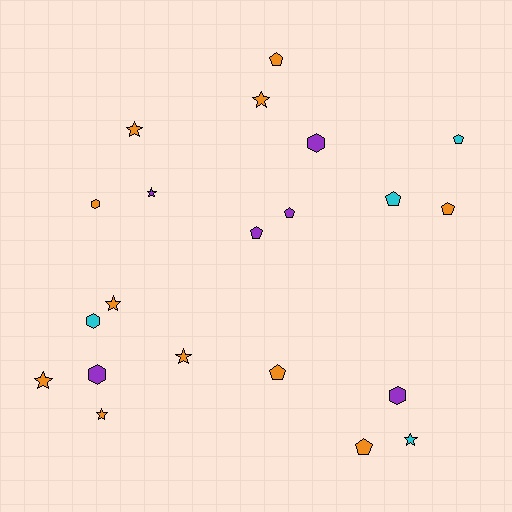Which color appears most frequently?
Orange, with 11 objects.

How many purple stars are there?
There is 1 purple star.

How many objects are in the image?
There are 21 objects.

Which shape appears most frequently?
Star, with 8 objects.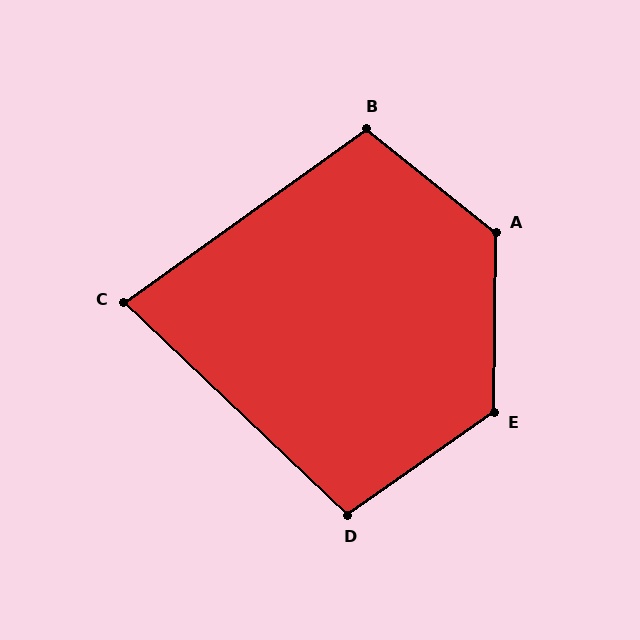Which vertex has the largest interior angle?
A, at approximately 128 degrees.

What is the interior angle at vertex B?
Approximately 106 degrees (obtuse).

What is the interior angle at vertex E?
Approximately 126 degrees (obtuse).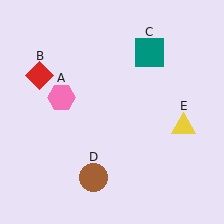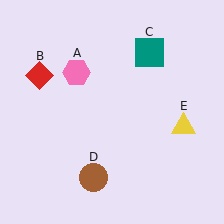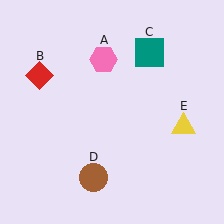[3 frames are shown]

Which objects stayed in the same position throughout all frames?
Red diamond (object B) and teal square (object C) and brown circle (object D) and yellow triangle (object E) remained stationary.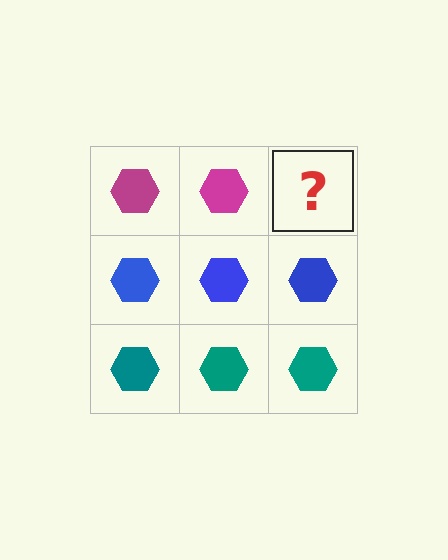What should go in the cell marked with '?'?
The missing cell should contain a magenta hexagon.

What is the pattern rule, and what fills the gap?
The rule is that each row has a consistent color. The gap should be filled with a magenta hexagon.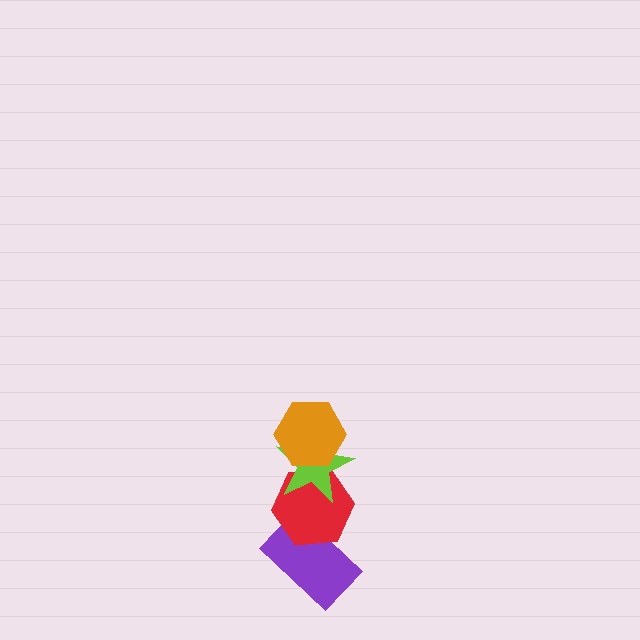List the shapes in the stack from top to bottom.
From top to bottom: the orange hexagon, the lime star, the red hexagon, the purple rectangle.